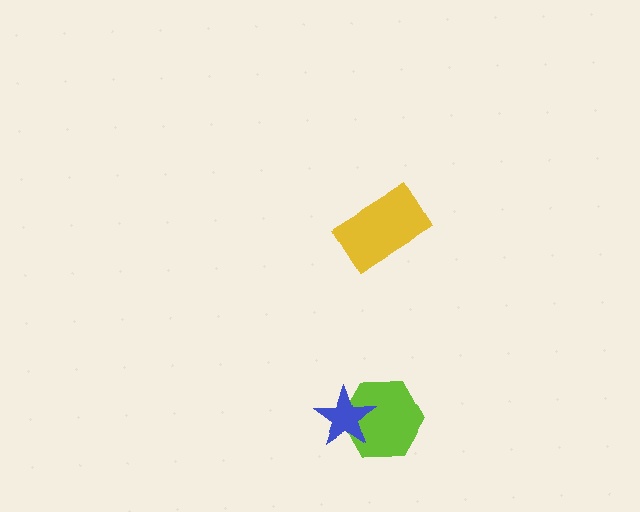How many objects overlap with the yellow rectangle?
0 objects overlap with the yellow rectangle.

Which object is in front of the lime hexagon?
The blue star is in front of the lime hexagon.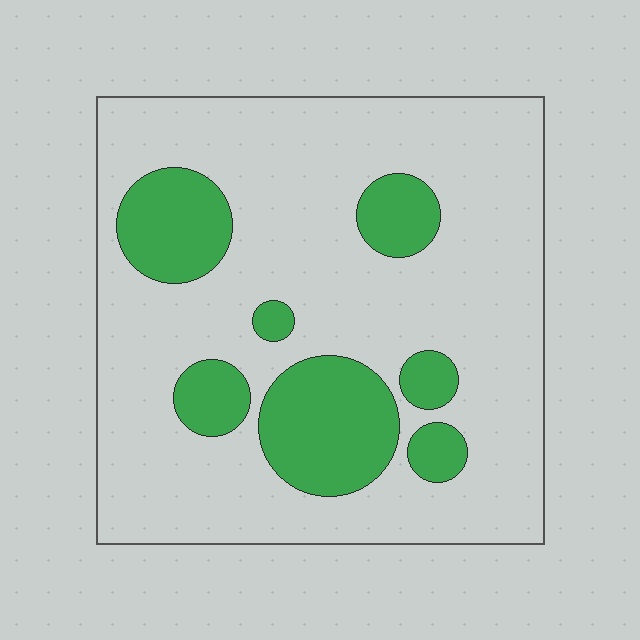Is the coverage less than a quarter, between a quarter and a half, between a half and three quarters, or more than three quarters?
Less than a quarter.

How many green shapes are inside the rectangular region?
7.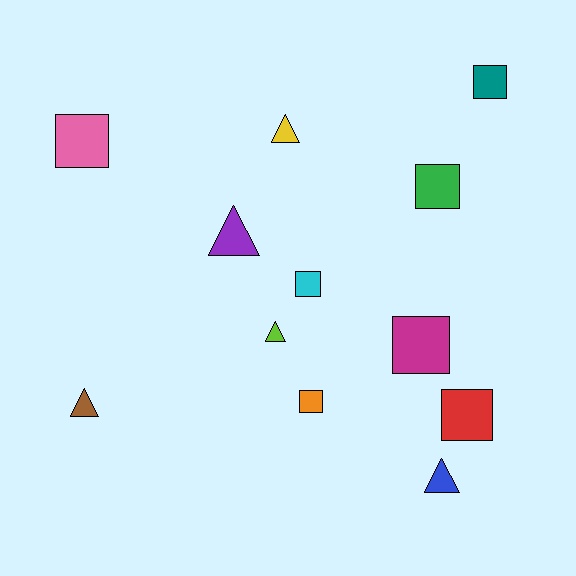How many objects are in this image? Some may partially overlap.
There are 12 objects.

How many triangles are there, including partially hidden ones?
There are 5 triangles.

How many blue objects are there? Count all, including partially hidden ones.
There is 1 blue object.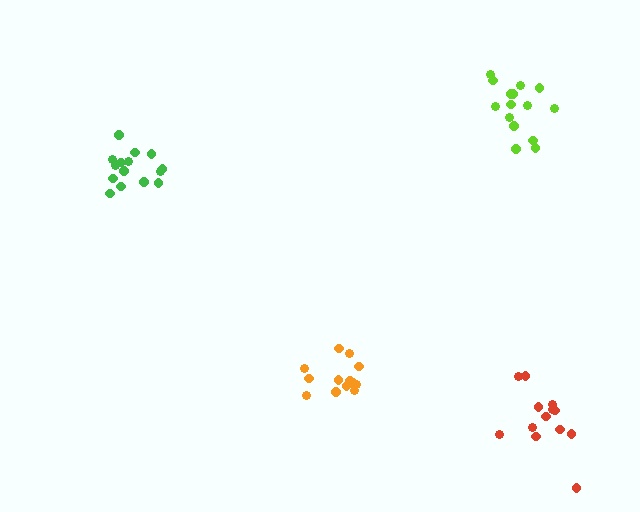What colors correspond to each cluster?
The clusters are colored: red, orange, green, lime.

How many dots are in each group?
Group 1: 13 dots, Group 2: 13 dots, Group 3: 15 dots, Group 4: 15 dots (56 total).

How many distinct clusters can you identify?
There are 4 distinct clusters.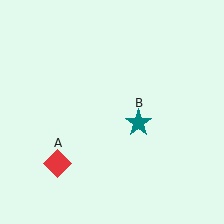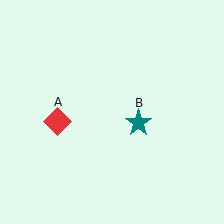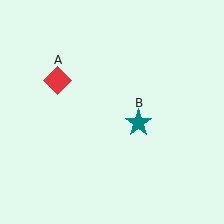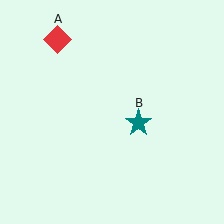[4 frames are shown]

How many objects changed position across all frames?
1 object changed position: red diamond (object A).